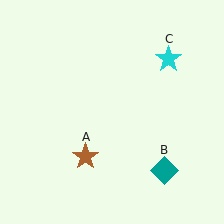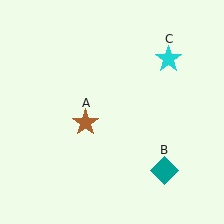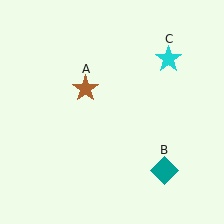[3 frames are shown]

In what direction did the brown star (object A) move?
The brown star (object A) moved up.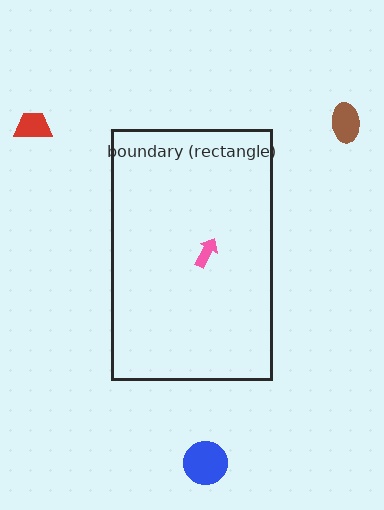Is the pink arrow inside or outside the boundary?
Inside.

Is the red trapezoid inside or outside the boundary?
Outside.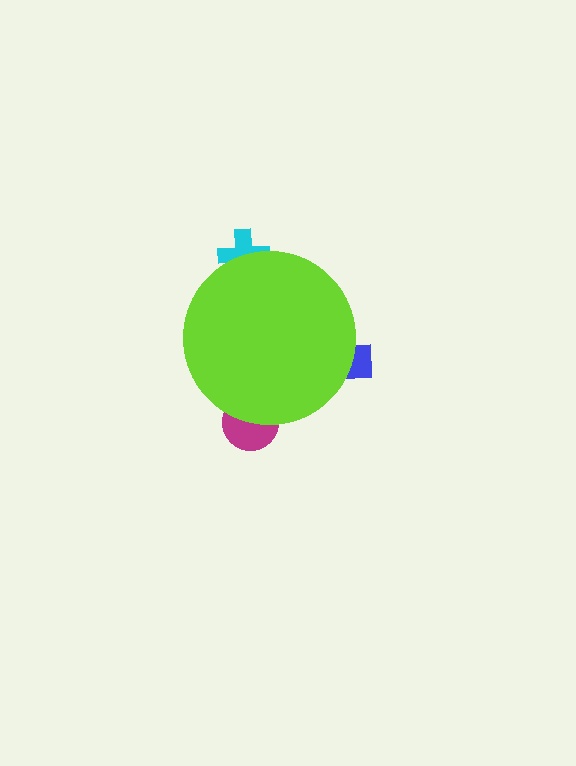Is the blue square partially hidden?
Yes, the blue square is partially hidden behind the lime circle.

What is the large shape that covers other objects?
A lime circle.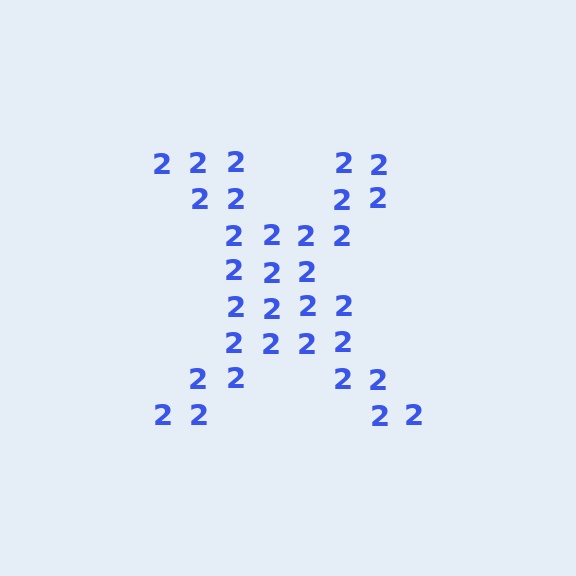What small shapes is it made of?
It is made of small digit 2's.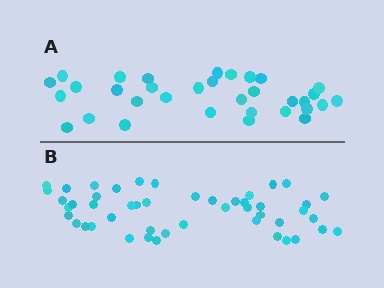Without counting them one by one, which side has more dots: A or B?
Region B (the bottom region) has more dots.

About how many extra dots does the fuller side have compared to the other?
Region B has approximately 15 more dots than region A.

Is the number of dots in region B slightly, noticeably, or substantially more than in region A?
Region B has substantially more. The ratio is roughly 1.5 to 1.